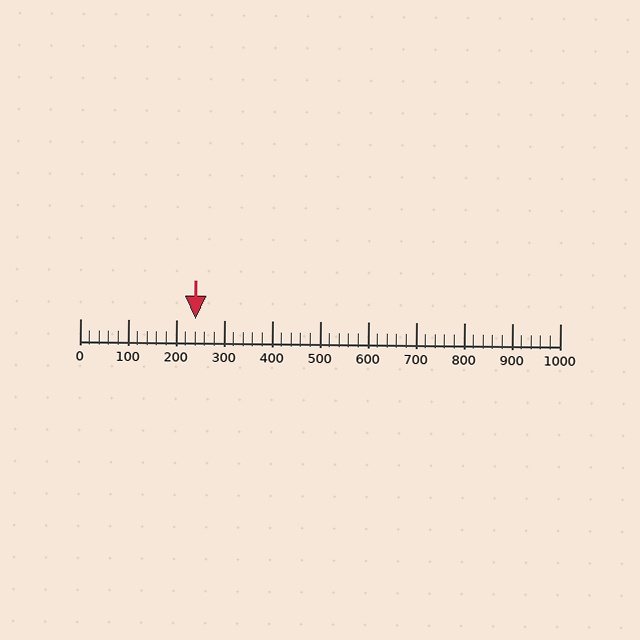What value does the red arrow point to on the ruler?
The red arrow points to approximately 240.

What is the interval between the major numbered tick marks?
The major tick marks are spaced 100 units apart.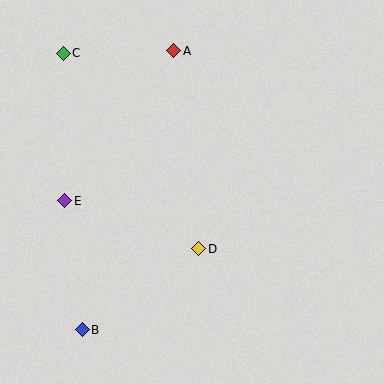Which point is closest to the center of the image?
Point D at (199, 249) is closest to the center.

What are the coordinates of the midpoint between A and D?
The midpoint between A and D is at (186, 150).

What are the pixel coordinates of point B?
Point B is at (82, 330).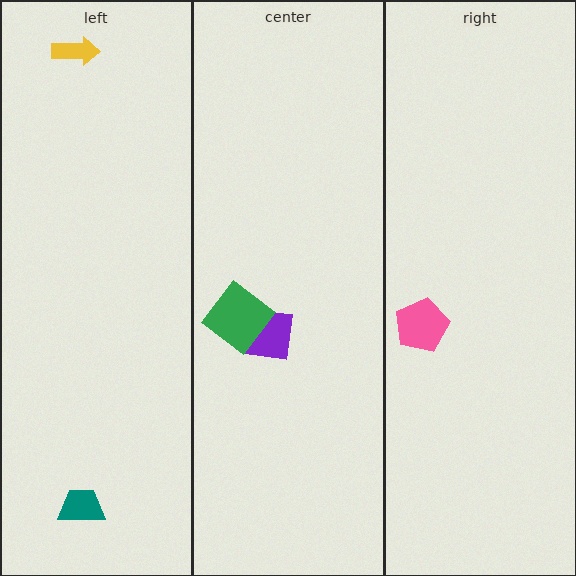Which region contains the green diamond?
The center region.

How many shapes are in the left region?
2.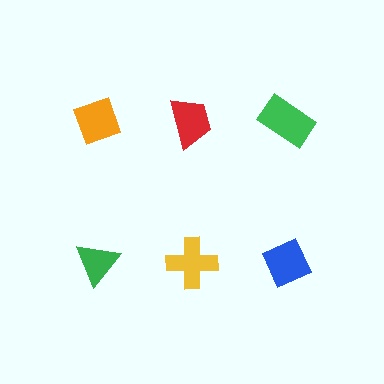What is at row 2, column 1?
A green triangle.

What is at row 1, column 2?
A red trapezoid.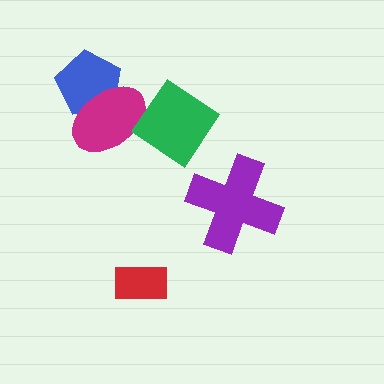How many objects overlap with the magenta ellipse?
2 objects overlap with the magenta ellipse.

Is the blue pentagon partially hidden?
Yes, it is partially covered by another shape.